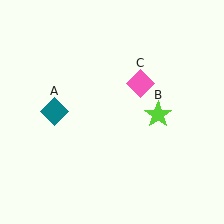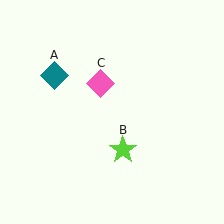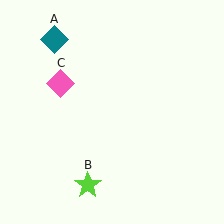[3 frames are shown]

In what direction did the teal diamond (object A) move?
The teal diamond (object A) moved up.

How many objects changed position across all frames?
3 objects changed position: teal diamond (object A), lime star (object B), pink diamond (object C).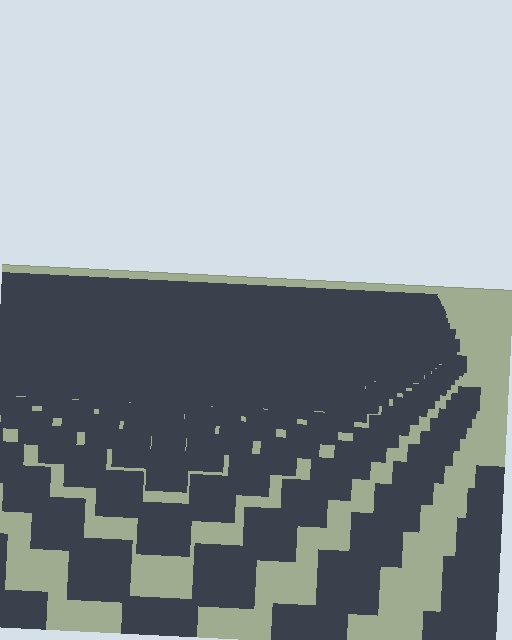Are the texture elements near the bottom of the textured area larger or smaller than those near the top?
Larger. Near the bottom, elements are closer to the viewer and appear at a bigger on-screen size.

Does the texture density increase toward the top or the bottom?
Density increases toward the top.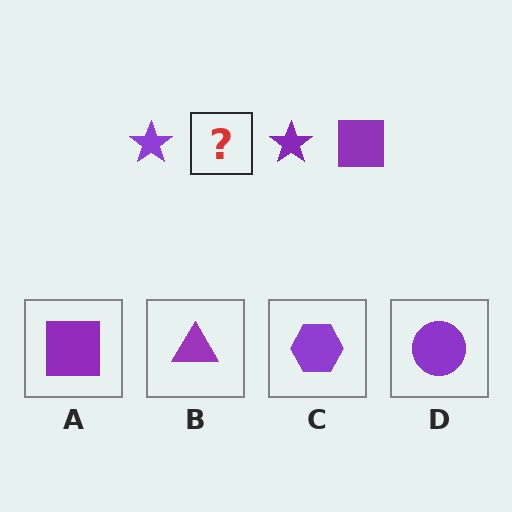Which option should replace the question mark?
Option A.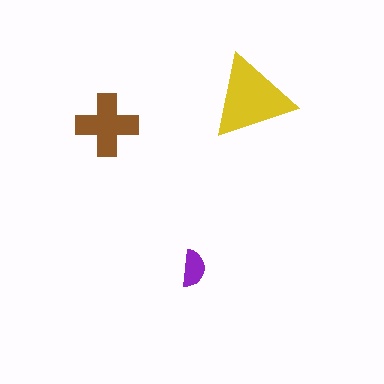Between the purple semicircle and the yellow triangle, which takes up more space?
The yellow triangle.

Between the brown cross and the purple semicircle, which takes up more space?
The brown cross.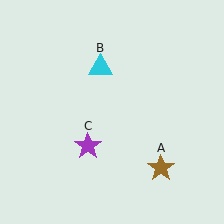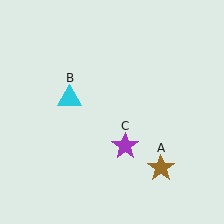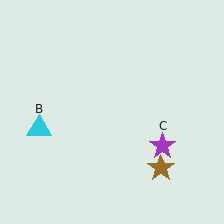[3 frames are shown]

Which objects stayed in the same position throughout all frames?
Brown star (object A) remained stationary.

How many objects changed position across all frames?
2 objects changed position: cyan triangle (object B), purple star (object C).